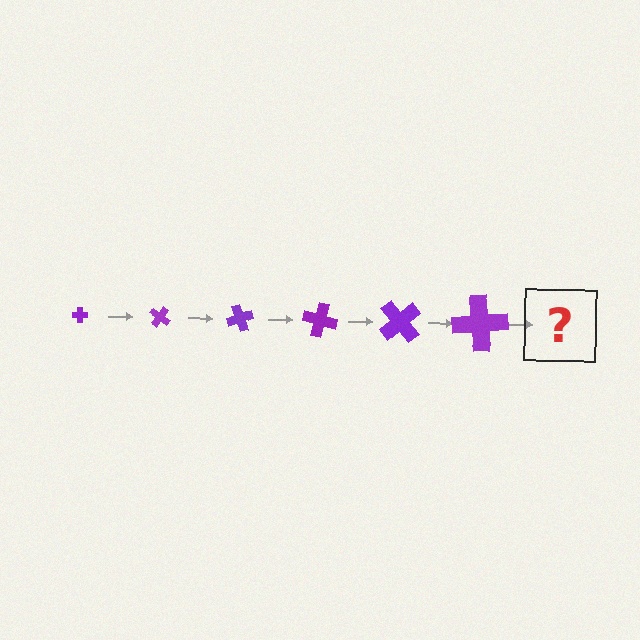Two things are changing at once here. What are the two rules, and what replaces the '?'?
The two rules are that the cross grows larger each step and it rotates 35 degrees each step. The '?' should be a cross, larger than the previous one and rotated 210 degrees from the start.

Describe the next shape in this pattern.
It should be a cross, larger than the previous one and rotated 210 degrees from the start.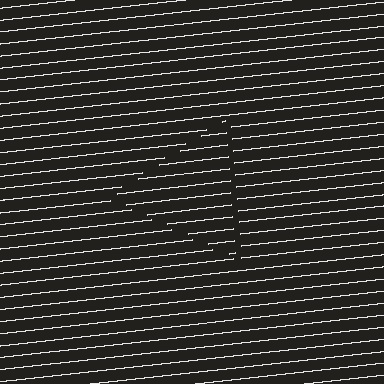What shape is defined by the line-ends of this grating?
An illusory triangle. The interior of the shape contains the same grating, shifted by half a period — the contour is defined by the phase discontinuity where line-ends from the inner and outer gratings abut.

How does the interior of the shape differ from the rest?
The interior of the shape contains the same grating, shifted by half a period — the contour is defined by the phase discontinuity where line-ends from the inner and outer gratings abut.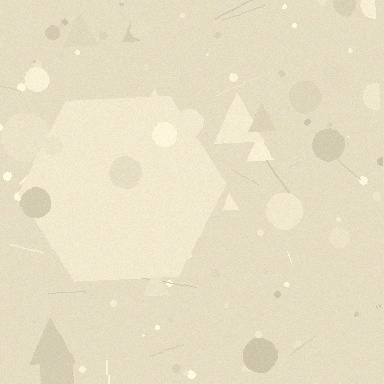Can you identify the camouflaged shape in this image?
The camouflaged shape is a hexagon.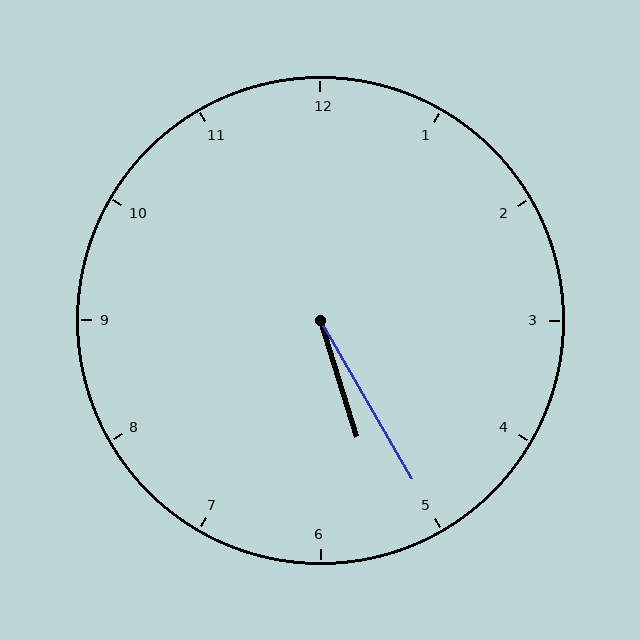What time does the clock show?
5:25.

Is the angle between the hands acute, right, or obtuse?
It is acute.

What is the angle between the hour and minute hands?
Approximately 12 degrees.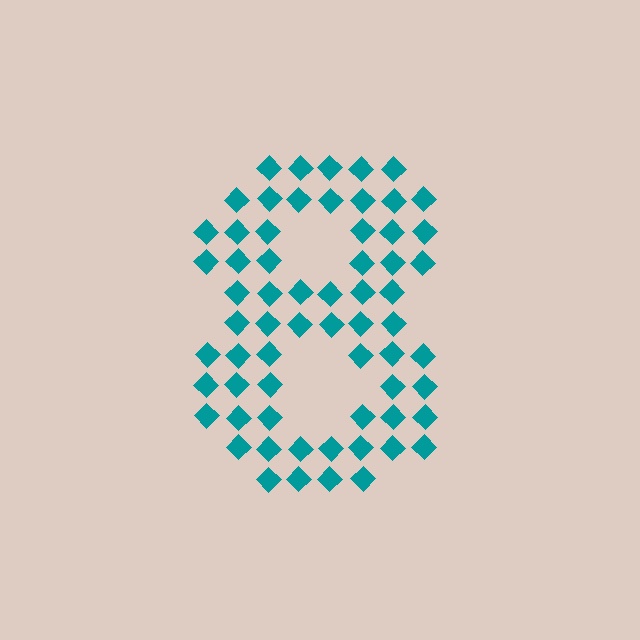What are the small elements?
The small elements are diamonds.